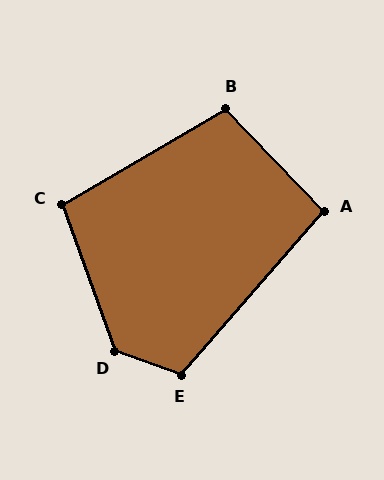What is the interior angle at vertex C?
Approximately 100 degrees (obtuse).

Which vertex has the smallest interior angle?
A, at approximately 95 degrees.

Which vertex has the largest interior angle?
D, at approximately 130 degrees.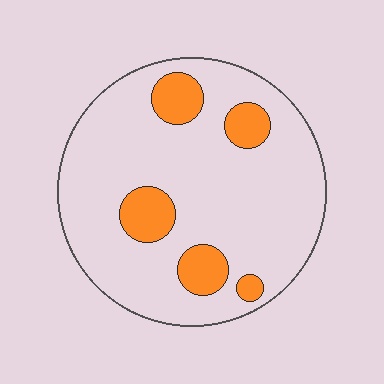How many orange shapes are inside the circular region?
5.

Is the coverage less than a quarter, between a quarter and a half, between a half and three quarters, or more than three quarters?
Less than a quarter.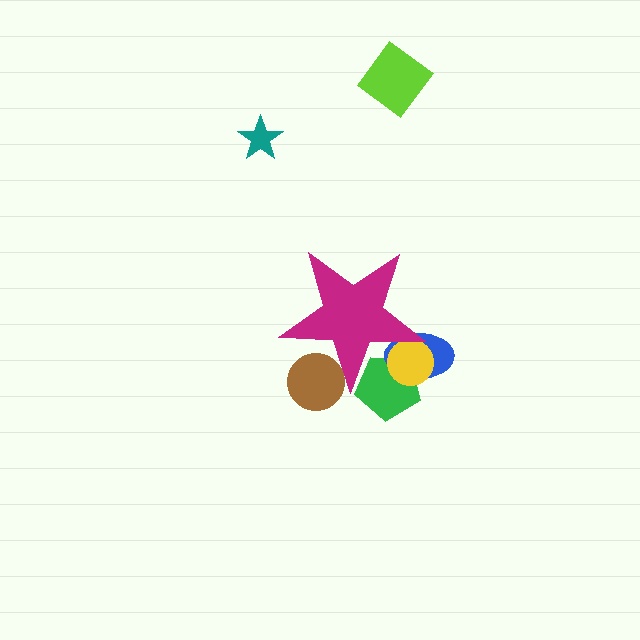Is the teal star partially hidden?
No, the teal star is fully visible.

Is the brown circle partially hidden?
Yes, the brown circle is partially hidden behind the magenta star.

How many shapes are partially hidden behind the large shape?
4 shapes are partially hidden.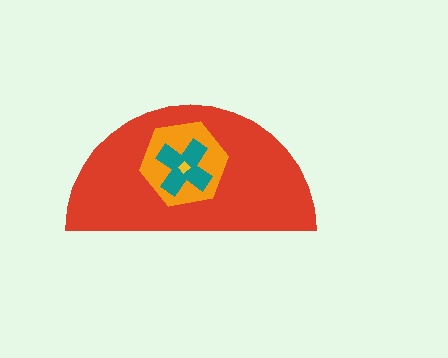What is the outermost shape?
The red semicircle.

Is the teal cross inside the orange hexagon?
Yes.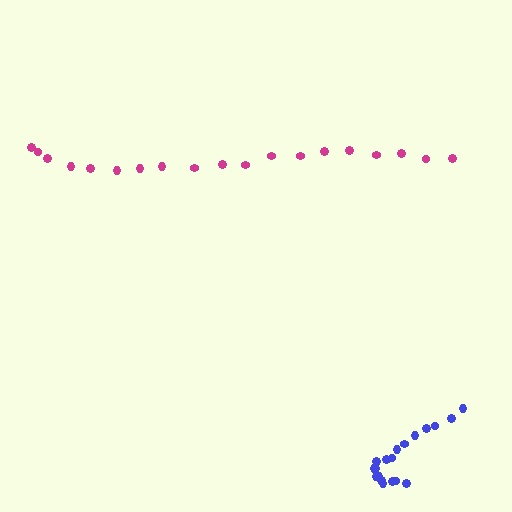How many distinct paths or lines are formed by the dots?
There are 2 distinct paths.